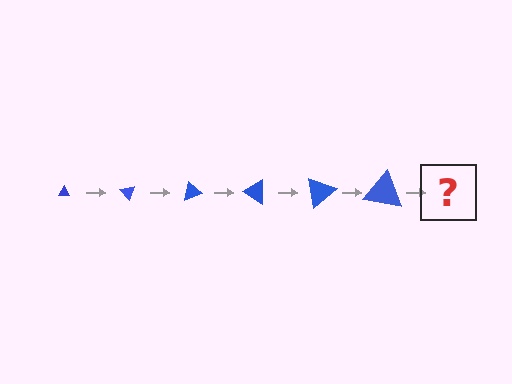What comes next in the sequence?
The next element should be a triangle, larger than the previous one and rotated 300 degrees from the start.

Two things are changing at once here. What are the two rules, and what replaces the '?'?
The two rules are that the triangle grows larger each step and it rotates 50 degrees each step. The '?' should be a triangle, larger than the previous one and rotated 300 degrees from the start.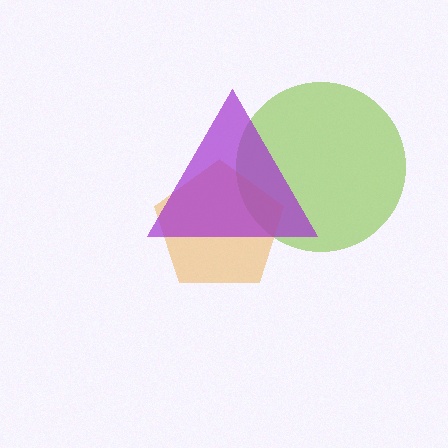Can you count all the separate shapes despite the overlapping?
Yes, there are 3 separate shapes.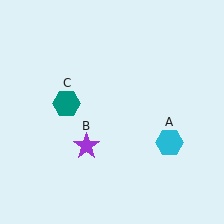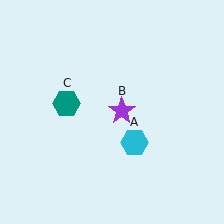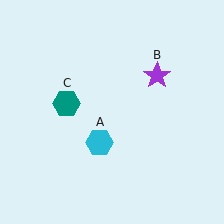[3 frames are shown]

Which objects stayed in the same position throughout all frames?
Teal hexagon (object C) remained stationary.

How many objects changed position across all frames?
2 objects changed position: cyan hexagon (object A), purple star (object B).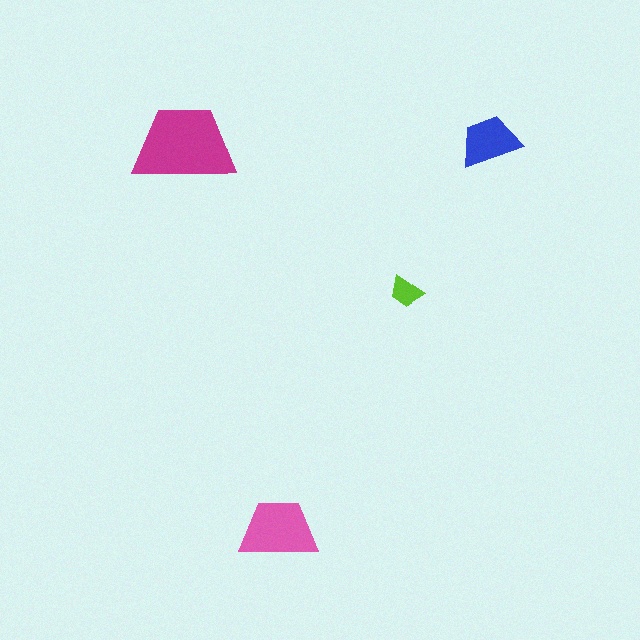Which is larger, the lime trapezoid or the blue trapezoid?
The blue one.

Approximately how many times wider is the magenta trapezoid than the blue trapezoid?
About 1.5 times wider.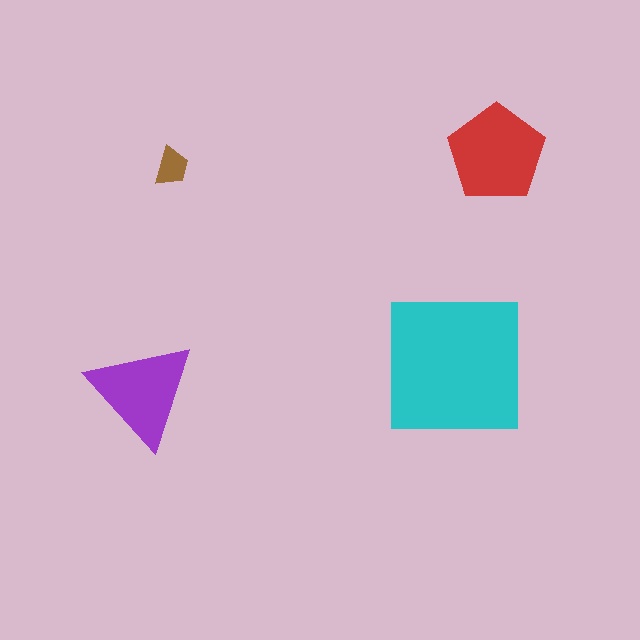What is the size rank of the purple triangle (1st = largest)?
3rd.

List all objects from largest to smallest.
The cyan square, the red pentagon, the purple triangle, the brown trapezoid.